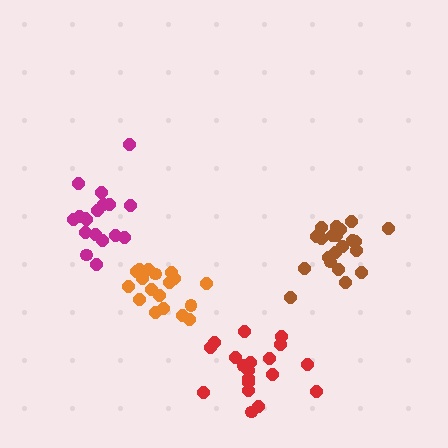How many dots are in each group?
Group 1: 21 dots, Group 2: 18 dots, Group 3: 19 dots, Group 4: 18 dots (76 total).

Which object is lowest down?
The red cluster is bottommost.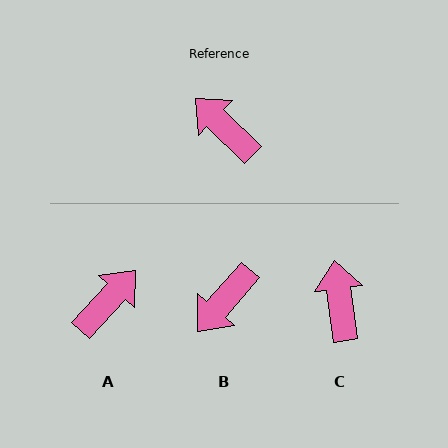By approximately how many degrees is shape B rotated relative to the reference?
Approximately 94 degrees counter-clockwise.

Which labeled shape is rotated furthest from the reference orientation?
B, about 94 degrees away.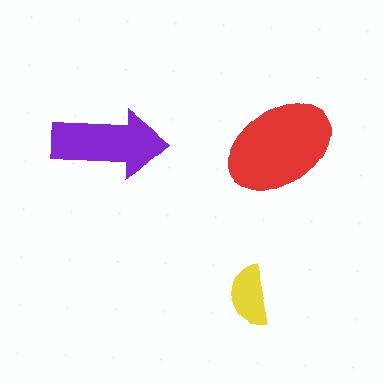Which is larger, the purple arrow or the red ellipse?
The red ellipse.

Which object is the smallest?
The yellow semicircle.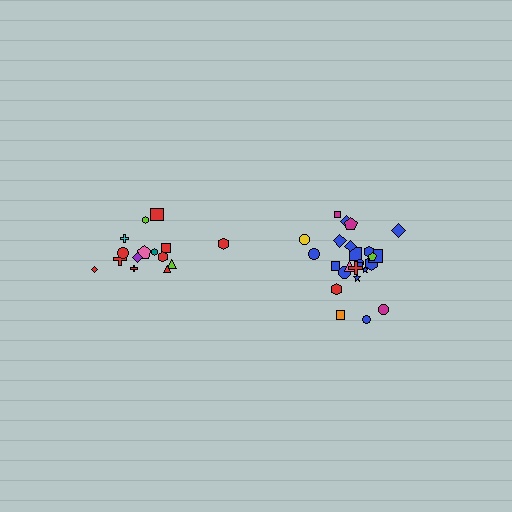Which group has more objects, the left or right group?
The right group.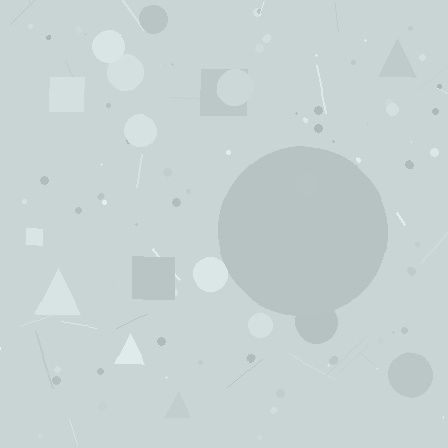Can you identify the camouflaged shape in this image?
The camouflaged shape is a circle.